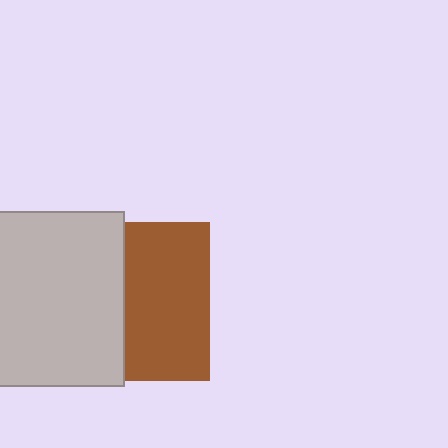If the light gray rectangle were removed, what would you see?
You would see the complete brown square.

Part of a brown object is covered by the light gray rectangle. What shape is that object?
It is a square.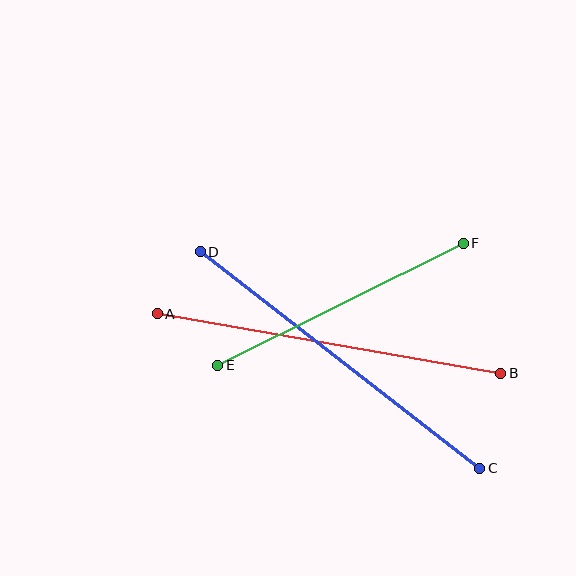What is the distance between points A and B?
The distance is approximately 348 pixels.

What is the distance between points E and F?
The distance is approximately 274 pixels.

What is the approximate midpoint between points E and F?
The midpoint is at approximately (340, 304) pixels.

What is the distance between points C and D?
The distance is approximately 354 pixels.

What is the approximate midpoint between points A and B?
The midpoint is at approximately (329, 344) pixels.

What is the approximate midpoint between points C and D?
The midpoint is at approximately (340, 360) pixels.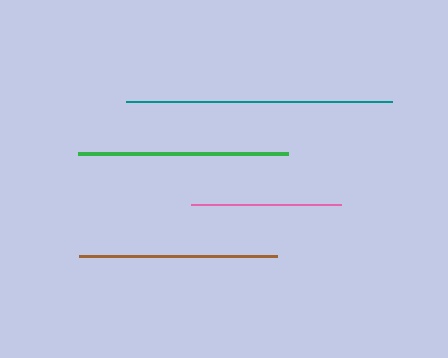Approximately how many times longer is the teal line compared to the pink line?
The teal line is approximately 1.8 times the length of the pink line.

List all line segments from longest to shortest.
From longest to shortest: teal, green, brown, pink.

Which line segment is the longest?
The teal line is the longest at approximately 266 pixels.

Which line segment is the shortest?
The pink line is the shortest at approximately 151 pixels.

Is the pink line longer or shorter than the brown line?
The brown line is longer than the pink line.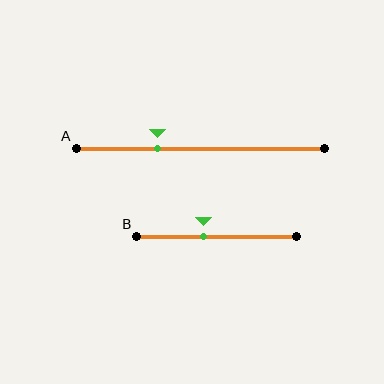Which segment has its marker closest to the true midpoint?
Segment B has its marker closest to the true midpoint.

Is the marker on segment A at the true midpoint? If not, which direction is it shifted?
No, the marker on segment A is shifted to the left by about 17% of the segment length.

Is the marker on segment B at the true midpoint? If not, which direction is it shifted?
No, the marker on segment B is shifted to the left by about 8% of the segment length.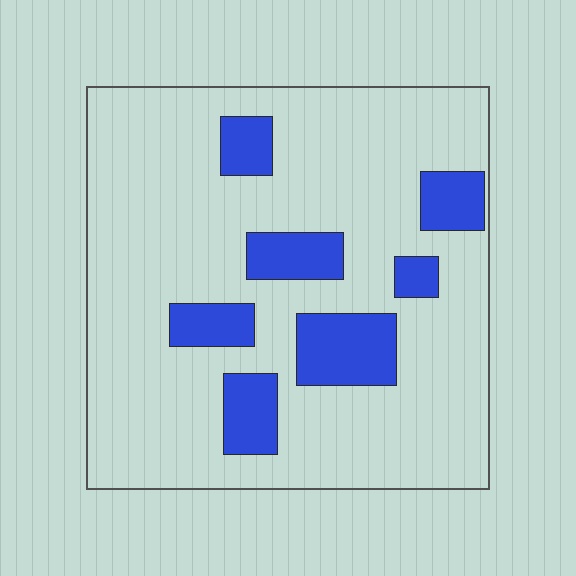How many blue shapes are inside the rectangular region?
7.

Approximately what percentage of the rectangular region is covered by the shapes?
Approximately 20%.